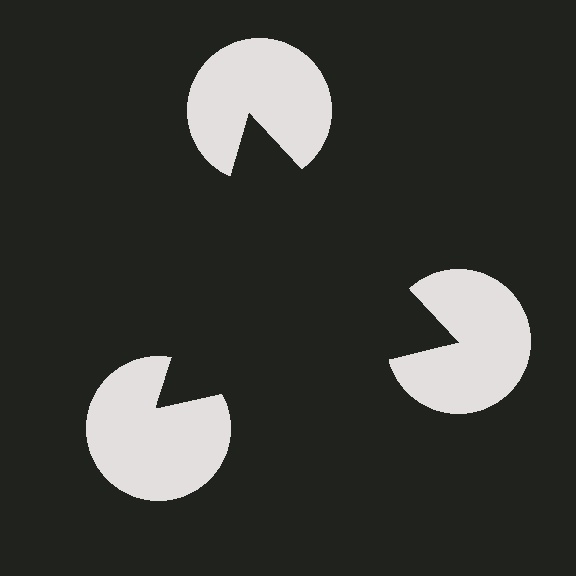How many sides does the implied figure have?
3 sides.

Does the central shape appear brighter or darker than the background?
It typically appears slightly darker than the background, even though no actual brightness change is drawn.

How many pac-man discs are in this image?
There are 3 — one at each vertex of the illusory triangle.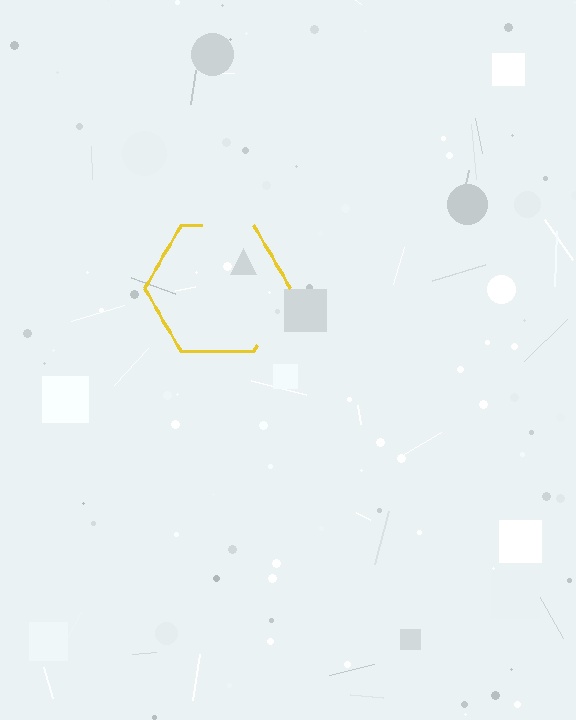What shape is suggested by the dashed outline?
The dashed outline suggests a hexagon.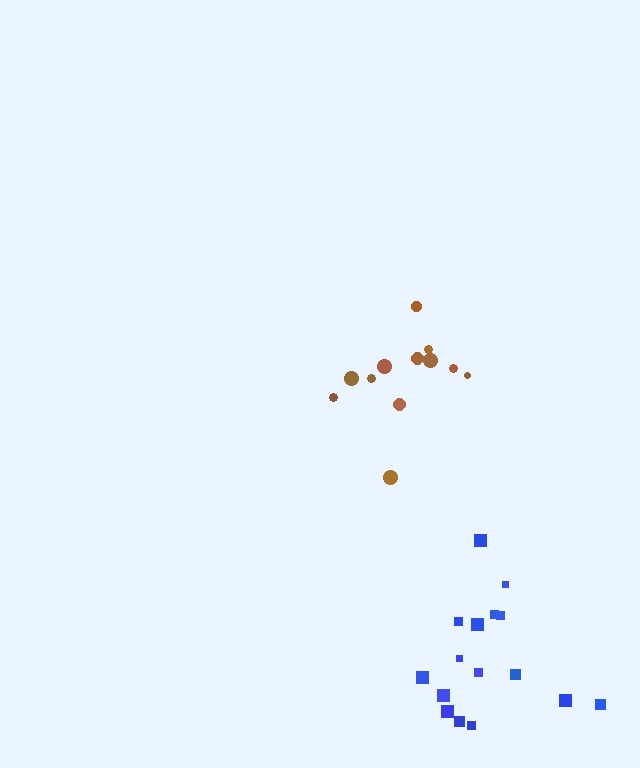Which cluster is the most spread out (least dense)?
Blue.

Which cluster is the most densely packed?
Brown.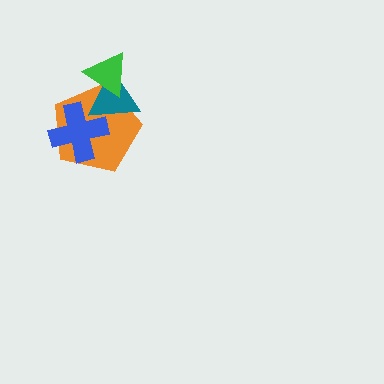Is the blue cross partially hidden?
No, no other shape covers it.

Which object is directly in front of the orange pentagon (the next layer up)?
The teal triangle is directly in front of the orange pentagon.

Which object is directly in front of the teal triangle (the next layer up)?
The green triangle is directly in front of the teal triangle.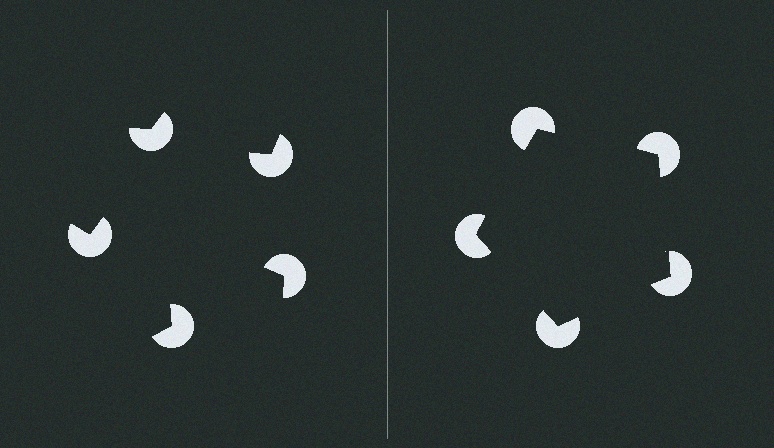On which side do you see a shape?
An illusory pentagon appears on the right side. On the left side the wedge cuts are rotated, so no coherent shape forms.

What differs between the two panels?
The pac-man discs are positioned identically on both sides; only the wedge orientations differ. On the right they align to a pentagon; on the left they are misaligned.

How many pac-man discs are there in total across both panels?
10 — 5 on each side.